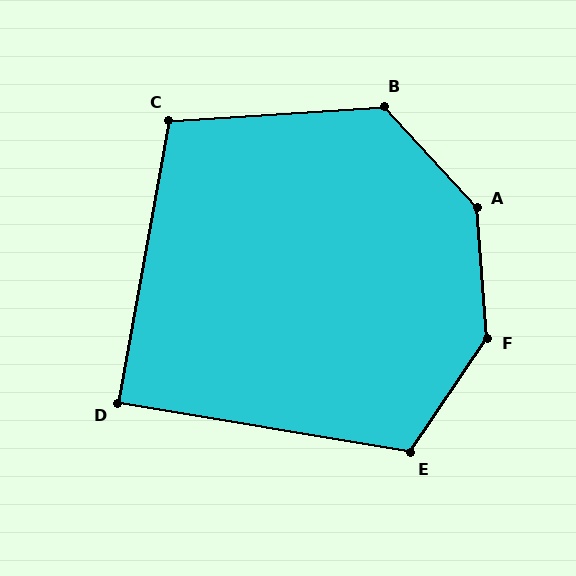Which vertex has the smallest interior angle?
D, at approximately 89 degrees.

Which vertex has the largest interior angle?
F, at approximately 142 degrees.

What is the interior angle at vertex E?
Approximately 114 degrees (obtuse).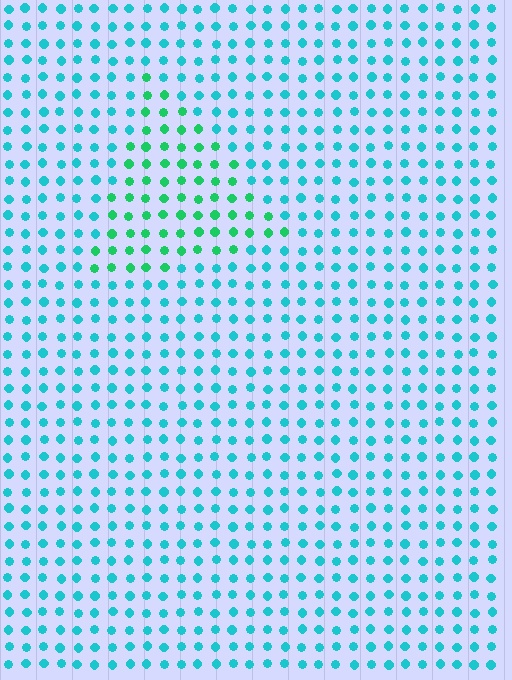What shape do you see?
I see a triangle.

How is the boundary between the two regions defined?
The boundary is defined purely by a slight shift in hue (about 37 degrees). Spacing, size, and orientation are identical on both sides.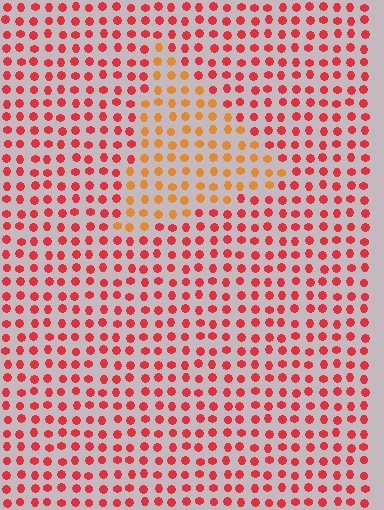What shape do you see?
I see a triangle.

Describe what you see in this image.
The image is filled with small red elements in a uniform arrangement. A triangle-shaped region is visible where the elements are tinted to a slightly different hue, forming a subtle color boundary.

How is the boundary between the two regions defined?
The boundary is defined purely by a slight shift in hue (about 35 degrees). Spacing, size, and orientation are identical on both sides.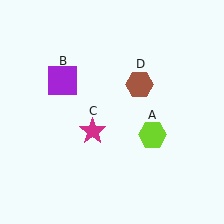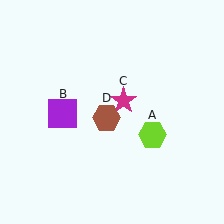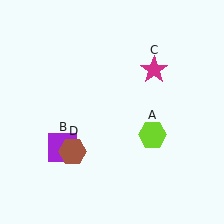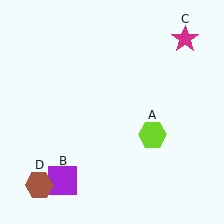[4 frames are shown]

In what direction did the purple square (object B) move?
The purple square (object B) moved down.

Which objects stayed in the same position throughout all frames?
Lime hexagon (object A) remained stationary.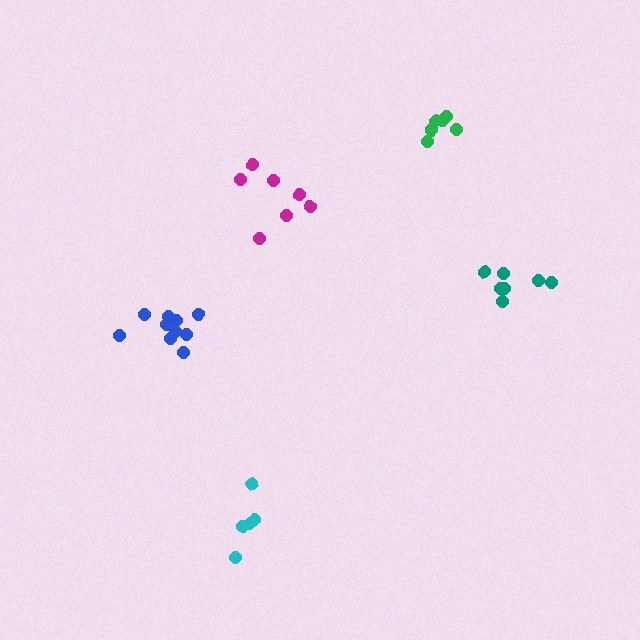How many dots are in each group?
Group 1: 7 dots, Group 2: 10 dots, Group 3: 7 dots, Group 4: 7 dots, Group 5: 5 dots (36 total).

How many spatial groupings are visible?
There are 5 spatial groupings.